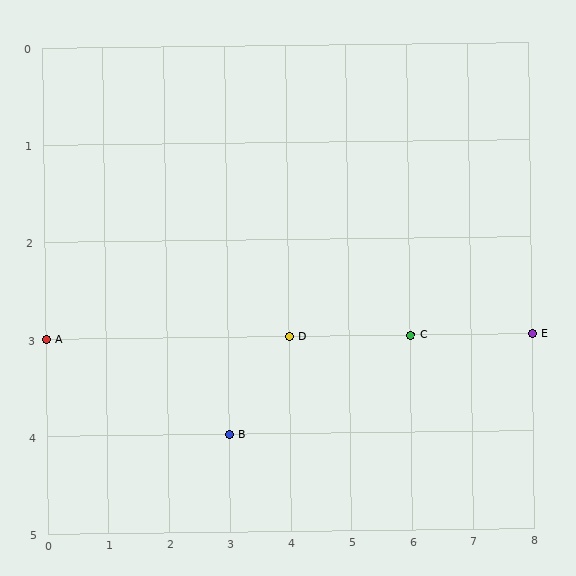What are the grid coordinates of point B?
Point B is at grid coordinates (3, 4).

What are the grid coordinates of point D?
Point D is at grid coordinates (4, 3).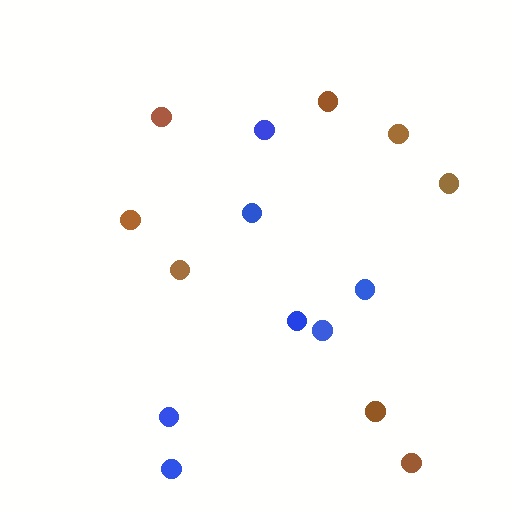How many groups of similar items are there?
There are 2 groups: one group of blue circles (7) and one group of brown circles (8).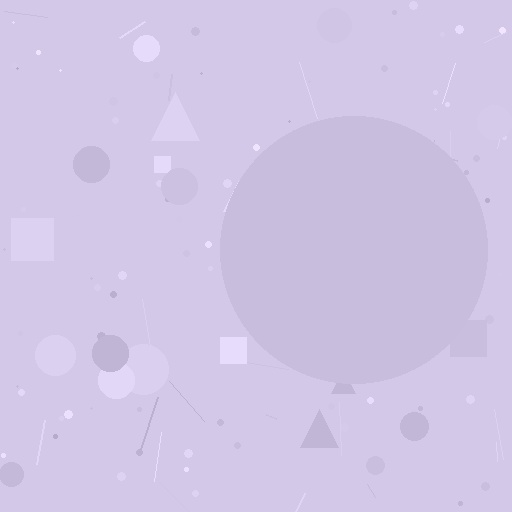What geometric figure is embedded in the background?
A circle is embedded in the background.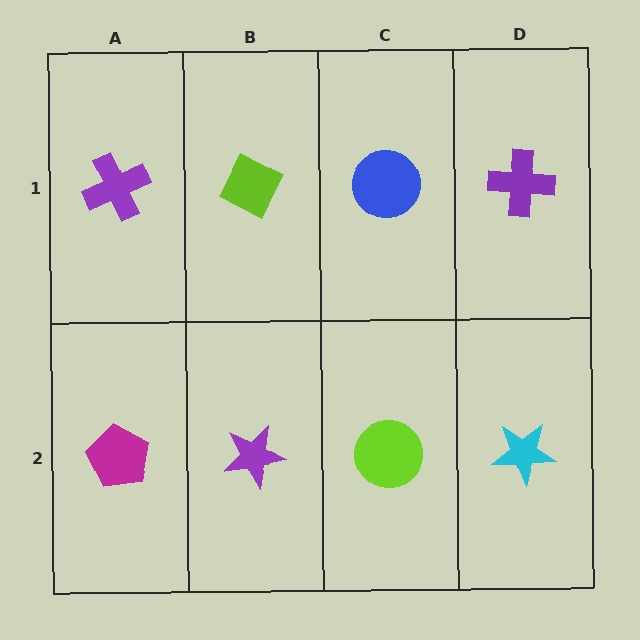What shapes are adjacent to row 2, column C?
A blue circle (row 1, column C), a purple star (row 2, column B), a cyan star (row 2, column D).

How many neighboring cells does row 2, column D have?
2.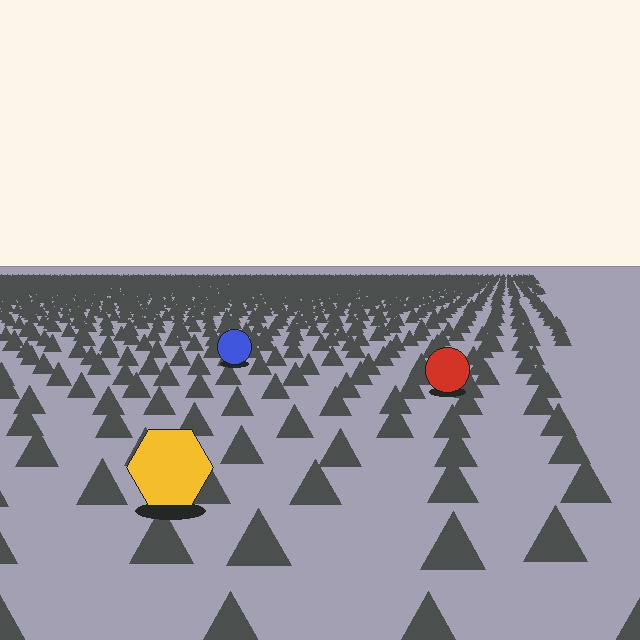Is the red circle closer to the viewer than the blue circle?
Yes. The red circle is closer — you can tell from the texture gradient: the ground texture is coarser near it.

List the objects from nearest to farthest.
From nearest to farthest: the yellow hexagon, the red circle, the blue circle.